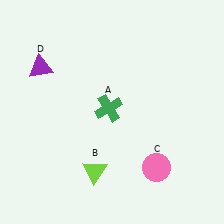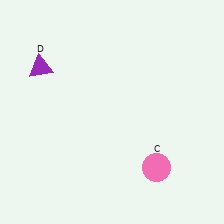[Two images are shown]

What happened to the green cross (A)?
The green cross (A) was removed in Image 2. It was in the top-left area of Image 1.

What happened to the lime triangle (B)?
The lime triangle (B) was removed in Image 2. It was in the bottom-left area of Image 1.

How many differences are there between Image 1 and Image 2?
There are 2 differences between the two images.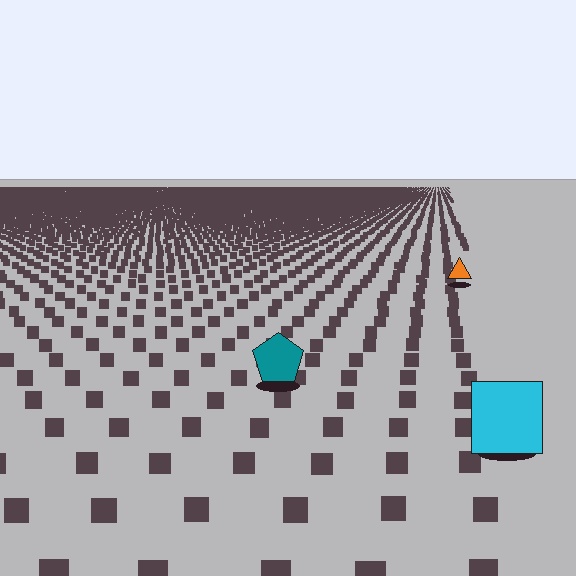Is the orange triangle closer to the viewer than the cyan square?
No. The cyan square is closer — you can tell from the texture gradient: the ground texture is coarser near it.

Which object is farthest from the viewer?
The orange triangle is farthest from the viewer. It appears smaller and the ground texture around it is denser.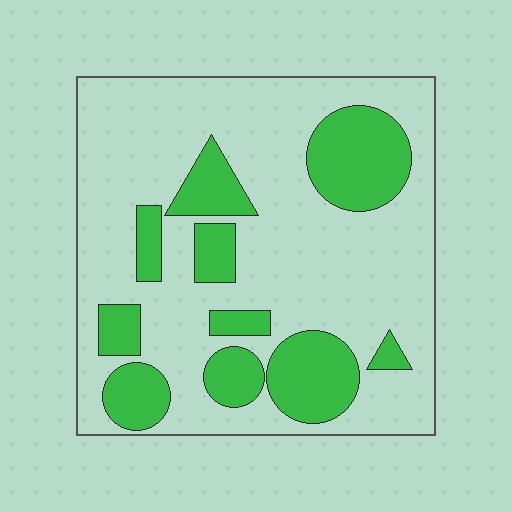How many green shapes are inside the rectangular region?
10.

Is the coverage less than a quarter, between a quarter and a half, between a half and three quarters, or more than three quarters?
Between a quarter and a half.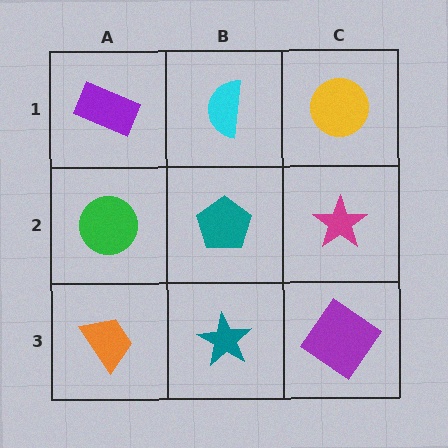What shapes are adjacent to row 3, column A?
A green circle (row 2, column A), a teal star (row 3, column B).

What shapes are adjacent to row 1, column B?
A teal pentagon (row 2, column B), a purple rectangle (row 1, column A), a yellow circle (row 1, column C).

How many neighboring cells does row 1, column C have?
2.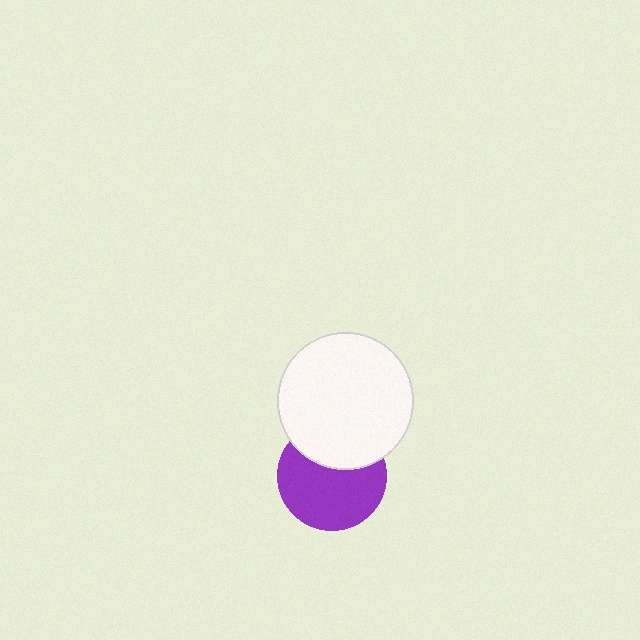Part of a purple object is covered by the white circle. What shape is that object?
It is a circle.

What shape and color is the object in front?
The object in front is a white circle.